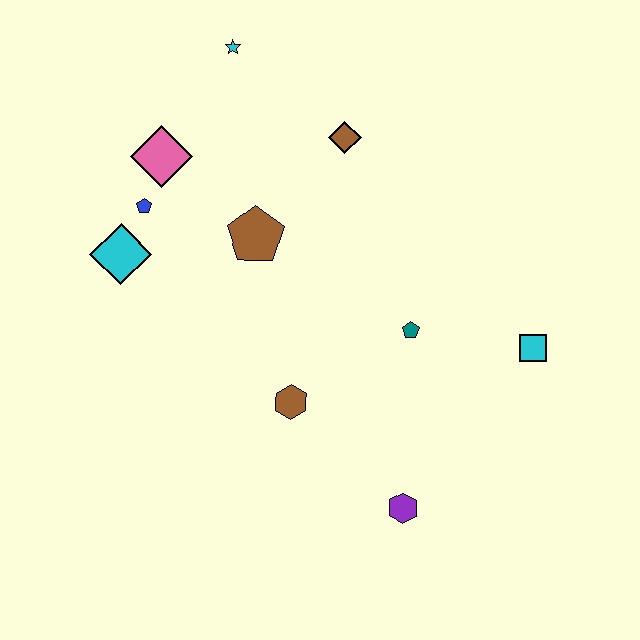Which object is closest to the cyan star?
The pink diamond is closest to the cyan star.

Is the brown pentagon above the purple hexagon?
Yes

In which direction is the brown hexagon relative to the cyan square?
The brown hexagon is to the left of the cyan square.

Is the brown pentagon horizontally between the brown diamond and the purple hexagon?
No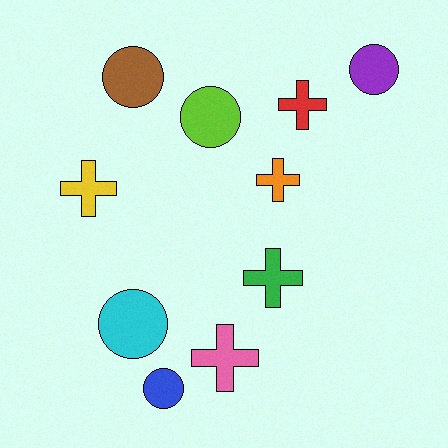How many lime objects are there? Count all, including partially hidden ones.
There is 1 lime object.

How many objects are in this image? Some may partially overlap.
There are 10 objects.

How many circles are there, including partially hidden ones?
There are 5 circles.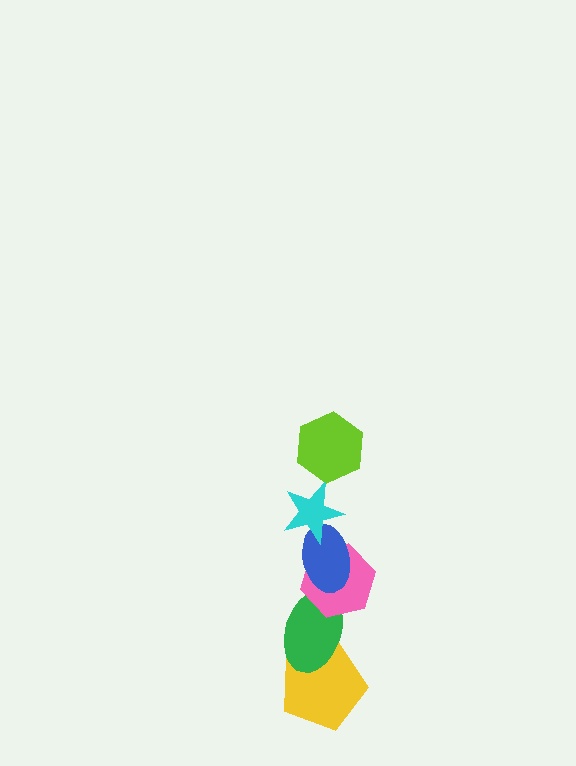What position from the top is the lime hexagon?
The lime hexagon is 1st from the top.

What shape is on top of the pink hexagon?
The blue ellipse is on top of the pink hexagon.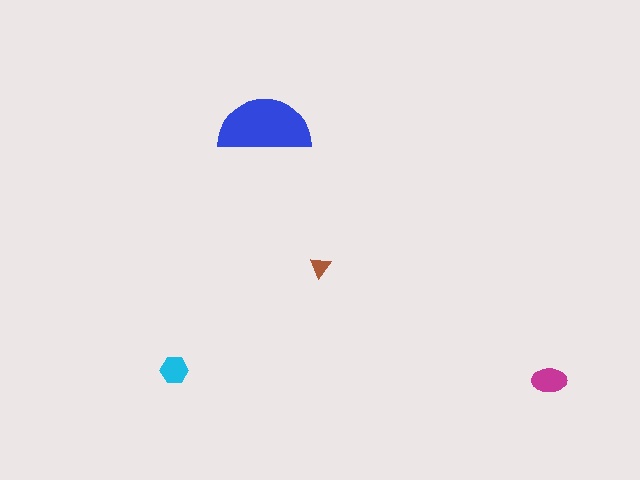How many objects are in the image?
There are 4 objects in the image.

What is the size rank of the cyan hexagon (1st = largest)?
3rd.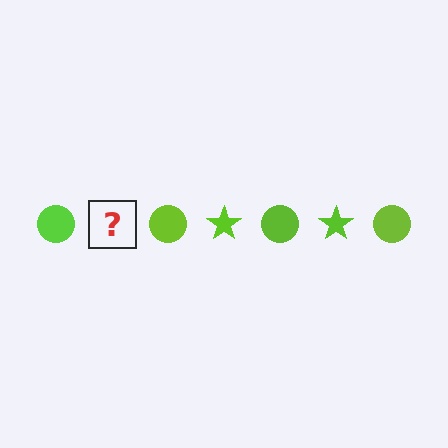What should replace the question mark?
The question mark should be replaced with a lime star.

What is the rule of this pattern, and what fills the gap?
The rule is that the pattern cycles through circle, star shapes in lime. The gap should be filled with a lime star.